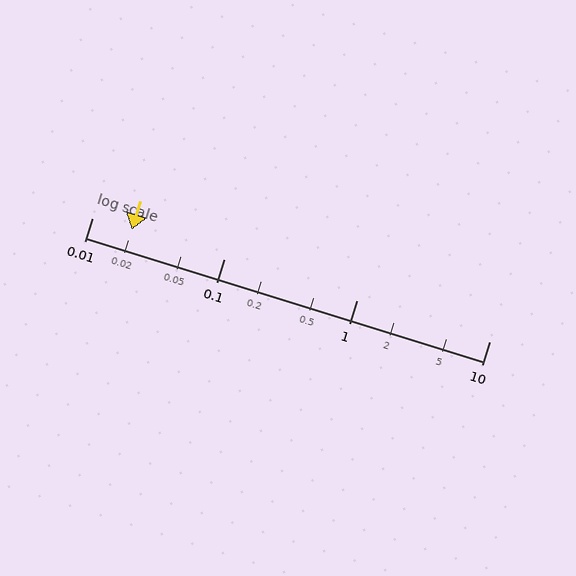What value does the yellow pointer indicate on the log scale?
The pointer indicates approximately 0.02.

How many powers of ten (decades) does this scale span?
The scale spans 3 decades, from 0.01 to 10.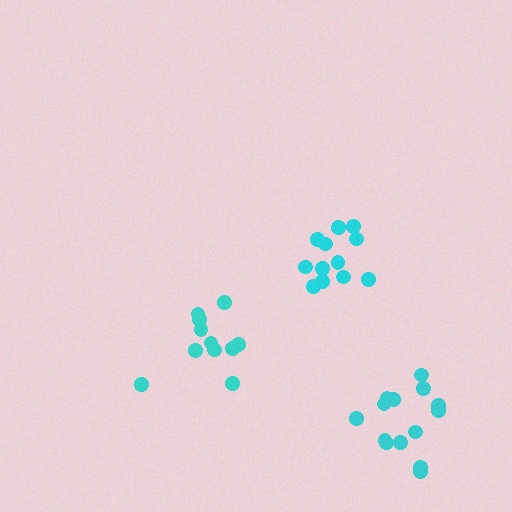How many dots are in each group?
Group 1: 11 dots, Group 2: 12 dots, Group 3: 14 dots (37 total).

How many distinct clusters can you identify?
There are 3 distinct clusters.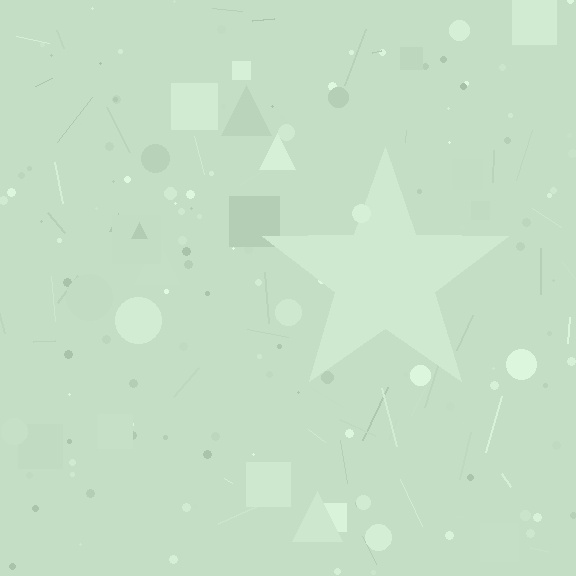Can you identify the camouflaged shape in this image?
The camouflaged shape is a star.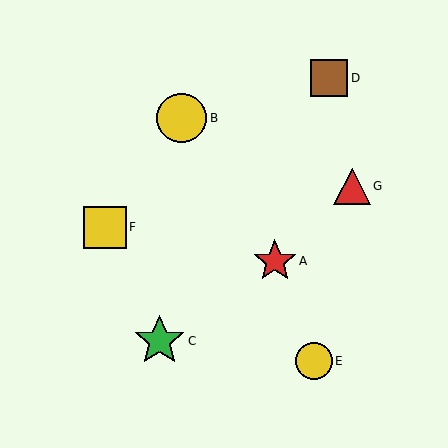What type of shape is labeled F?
Shape F is a yellow square.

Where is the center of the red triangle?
The center of the red triangle is at (352, 186).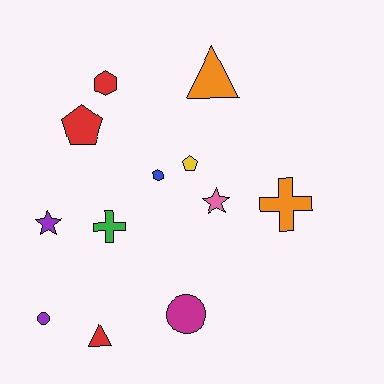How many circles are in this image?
There are 2 circles.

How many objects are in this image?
There are 12 objects.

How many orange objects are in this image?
There are 2 orange objects.